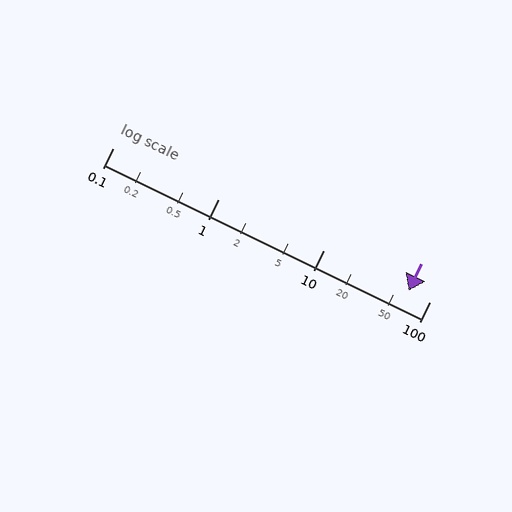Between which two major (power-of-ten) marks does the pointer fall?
The pointer is between 10 and 100.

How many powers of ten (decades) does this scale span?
The scale spans 3 decades, from 0.1 to 100.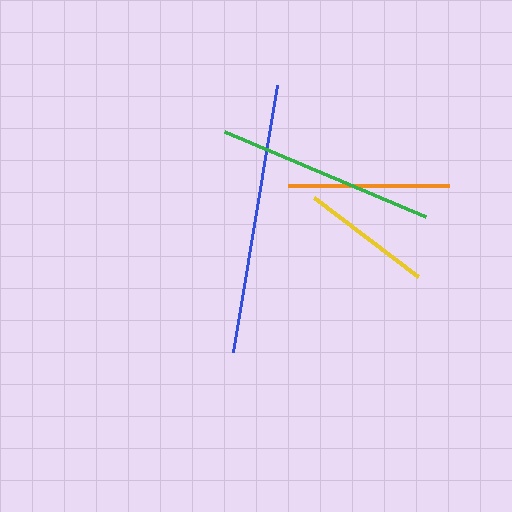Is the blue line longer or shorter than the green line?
The blue line is longer than the green line.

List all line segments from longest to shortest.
From longest to shortest: blue, green, orange, yellow.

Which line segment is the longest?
The blue line is the longest at approximately 270 pixels.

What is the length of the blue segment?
The blue segment is approximately 270 pixels long.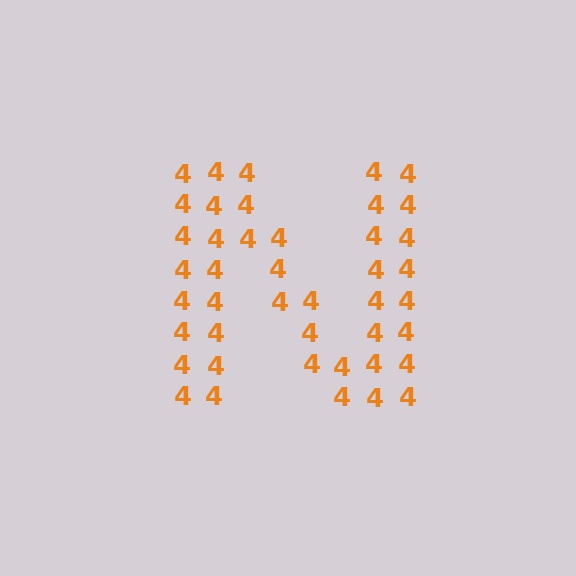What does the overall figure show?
The overall figure shows the letter N.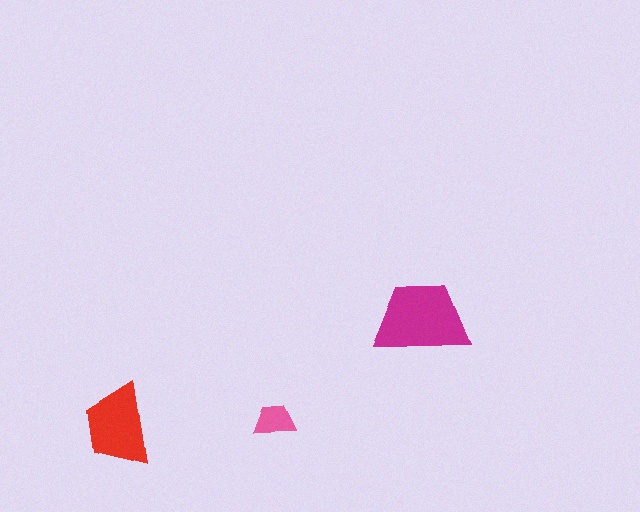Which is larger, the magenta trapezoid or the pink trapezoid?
The magenta one.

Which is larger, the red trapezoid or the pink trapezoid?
The red one.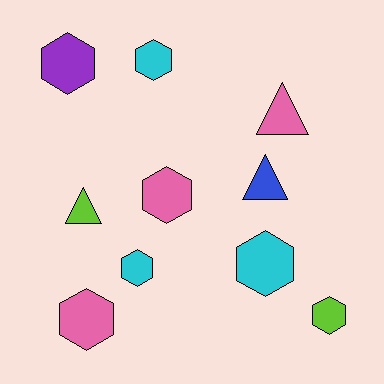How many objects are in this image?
There are 10 objects.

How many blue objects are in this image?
There is 1 blue object.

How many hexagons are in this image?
There are 7 hexagons.